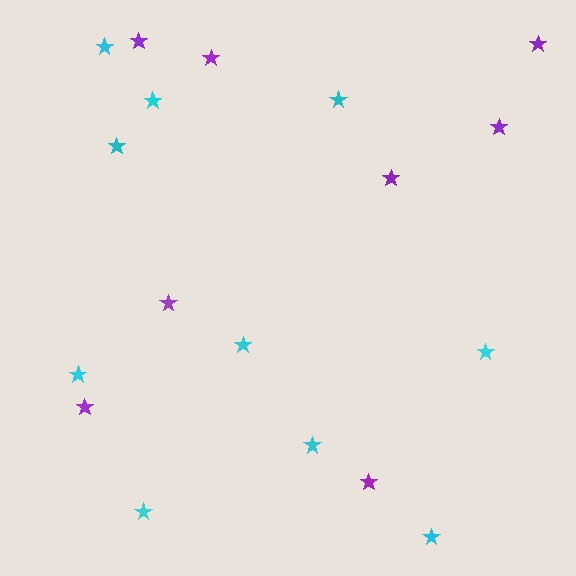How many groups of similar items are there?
There are 2 groups: one group of cyan stars (10) and one group of purple stars (8).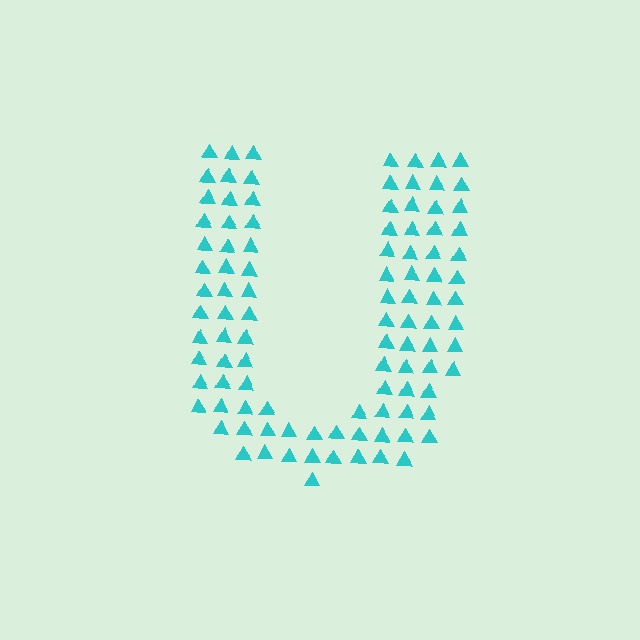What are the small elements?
The small elements are triangles.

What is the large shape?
The large shape is the letter U.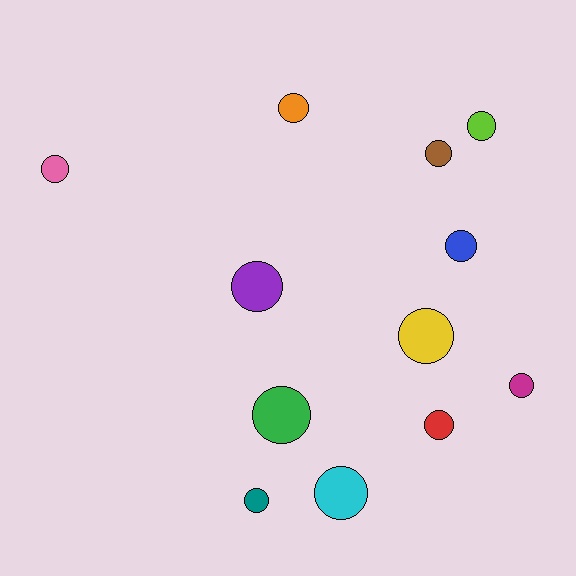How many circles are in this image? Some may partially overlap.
There are 12 circles.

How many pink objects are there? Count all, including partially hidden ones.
There is 1 pink object.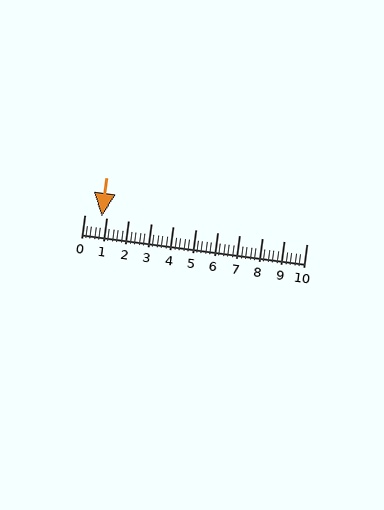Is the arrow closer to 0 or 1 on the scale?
The arrow is closer to 1.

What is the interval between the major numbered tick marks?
The major tick marks are spaced 1 units apart.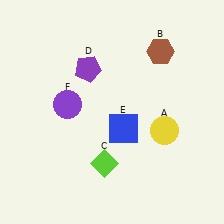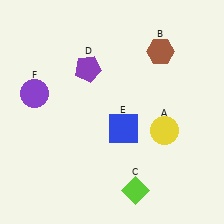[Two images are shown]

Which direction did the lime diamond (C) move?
The lime diamond (C) moved right.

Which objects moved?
The objects that moved are: the lime diamond (C), the purple circle (F).